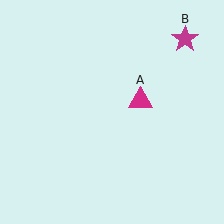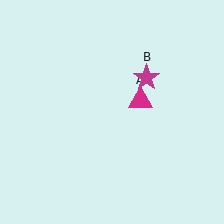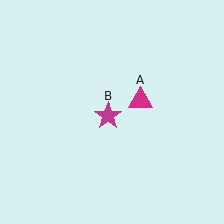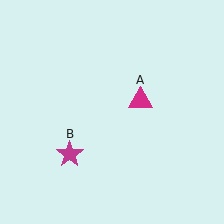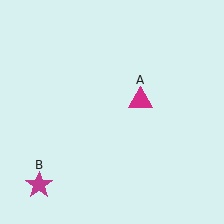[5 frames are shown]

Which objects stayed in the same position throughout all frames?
Magenta triangle (object A) remained stationary.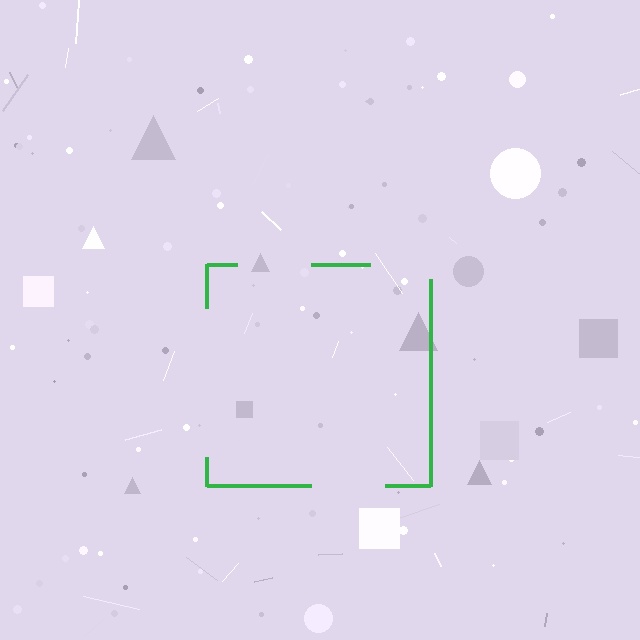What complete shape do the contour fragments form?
The contour fragments form a square.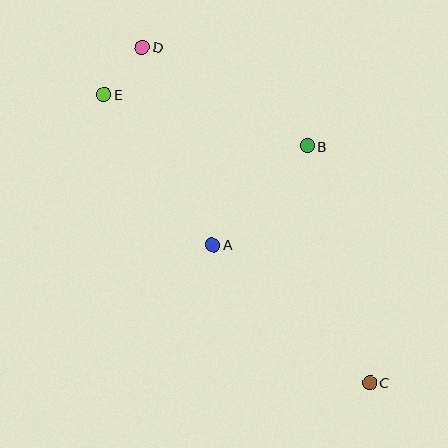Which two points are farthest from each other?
Points C and D are farthest from each other.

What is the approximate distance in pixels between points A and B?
The distance between A and B is approximately 137 pixels.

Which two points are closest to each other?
Points D and E are closest to each other.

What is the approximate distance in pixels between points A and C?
The distance between A and C is approximately 209 pixels.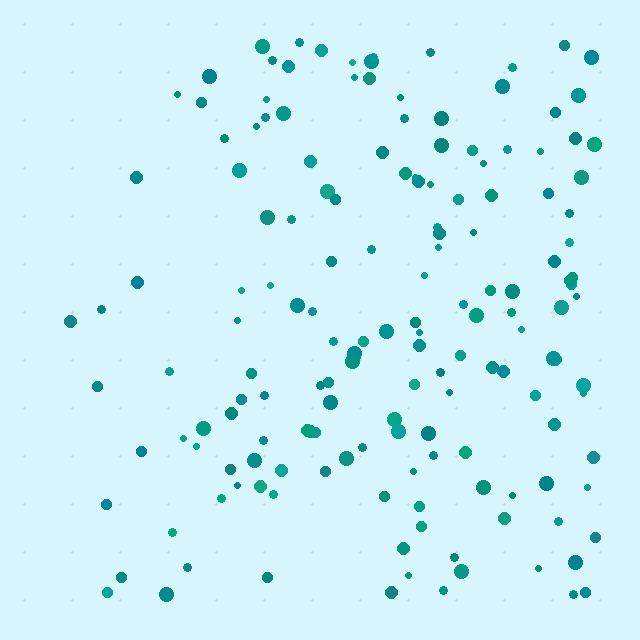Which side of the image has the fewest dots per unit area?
The left.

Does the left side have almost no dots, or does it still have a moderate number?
Still a moderate number, just noticeably fewer than the right.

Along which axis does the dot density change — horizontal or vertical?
Horizontal.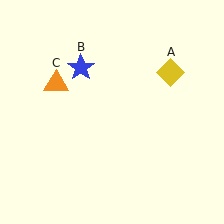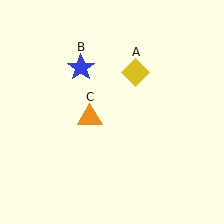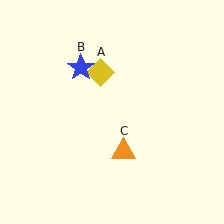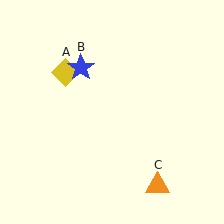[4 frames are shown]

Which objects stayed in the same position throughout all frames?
Blue star (object B) remained stationary.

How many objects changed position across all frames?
2 objects changed position: yellow diamond (object A), orange triangle (object C).